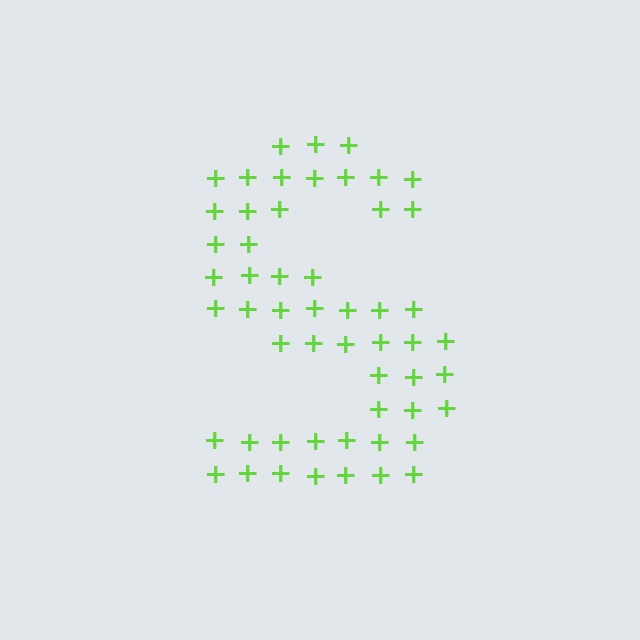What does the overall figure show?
The overall figure shows the letter S.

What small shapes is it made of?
It is made of small plus signs.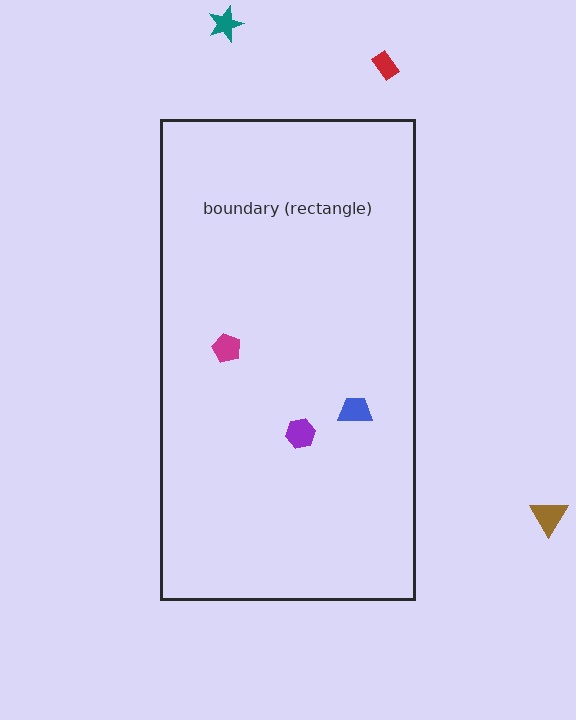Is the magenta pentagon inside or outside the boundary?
Inside.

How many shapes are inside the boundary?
3 inside, 3 outside.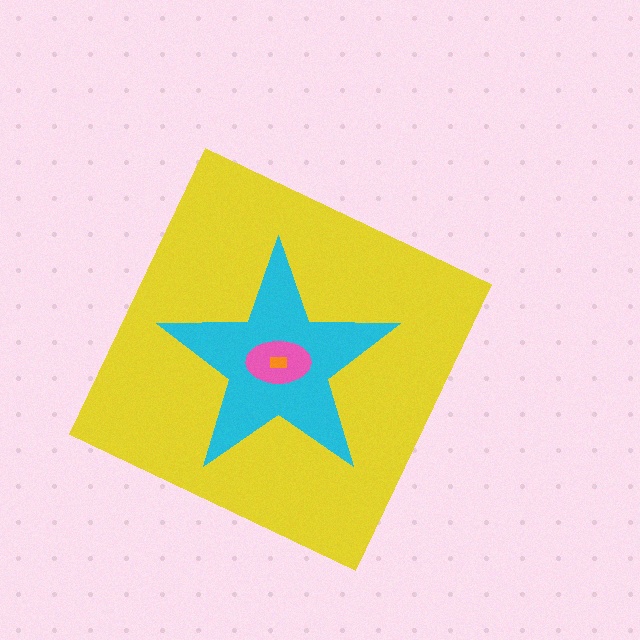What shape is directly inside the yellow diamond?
The cyan star.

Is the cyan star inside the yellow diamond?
Yes.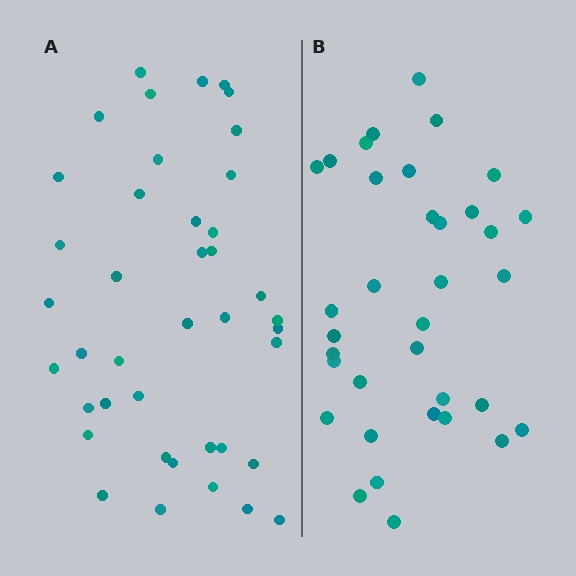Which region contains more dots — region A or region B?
Region A (the left region) has more dots.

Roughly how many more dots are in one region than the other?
Region A has about 6 more dots than region B.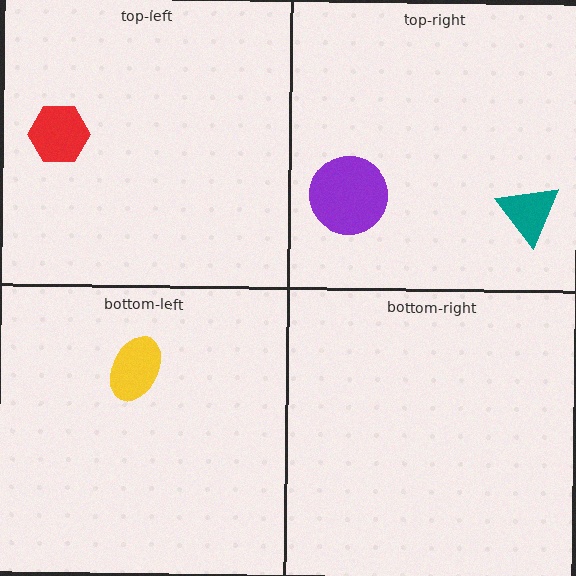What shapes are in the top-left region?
The red hexagon.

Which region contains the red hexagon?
The top-left region.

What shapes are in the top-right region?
The teal triangle, the purple circle.